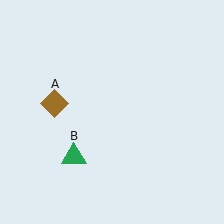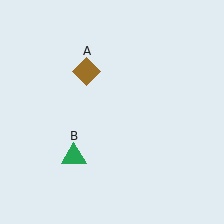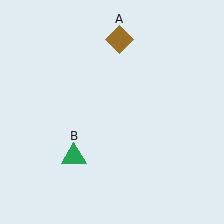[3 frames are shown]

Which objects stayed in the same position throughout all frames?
Green triangle (object B) remained stationary.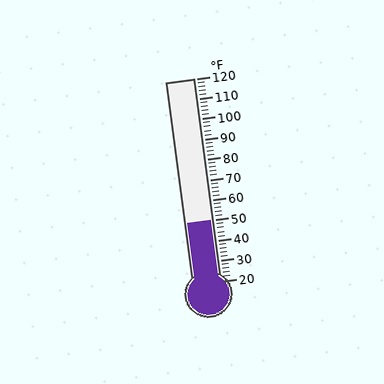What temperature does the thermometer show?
The thermometer shows approximately 50°F.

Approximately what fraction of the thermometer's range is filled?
The thermometer is filled to approximately 30% of its range.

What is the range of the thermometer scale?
The thermometer scale ranges from 20°F to 120°F.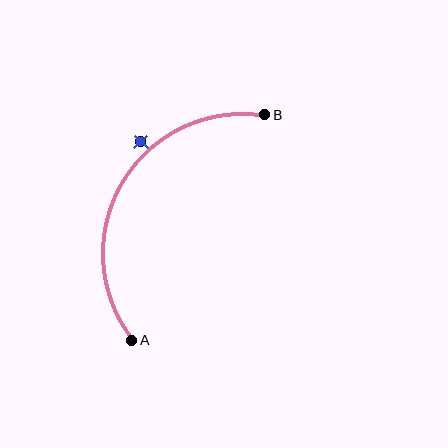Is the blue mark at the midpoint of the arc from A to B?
No — the blue mark does not lie on the arc at all. It sits slightly outside the curve.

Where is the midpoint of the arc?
The arc midpoint is the point on the curve farthest from the straight line joining A and B. It sits to the left of that line.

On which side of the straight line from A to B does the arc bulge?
The arc bulges to the left of the straight line connecting A and B.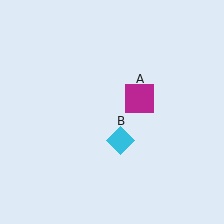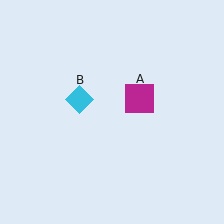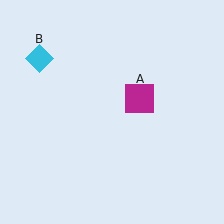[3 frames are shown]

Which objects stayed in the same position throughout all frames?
Magenta square (object A) remained stationary.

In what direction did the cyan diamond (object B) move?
The cyan diamond (object B) moved up and to the left.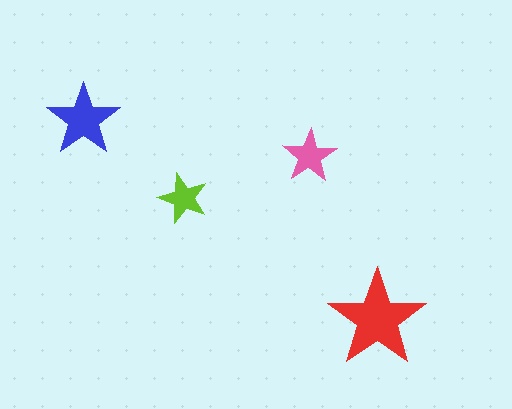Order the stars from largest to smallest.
the red one, the blue one, the pink one, the lime one.